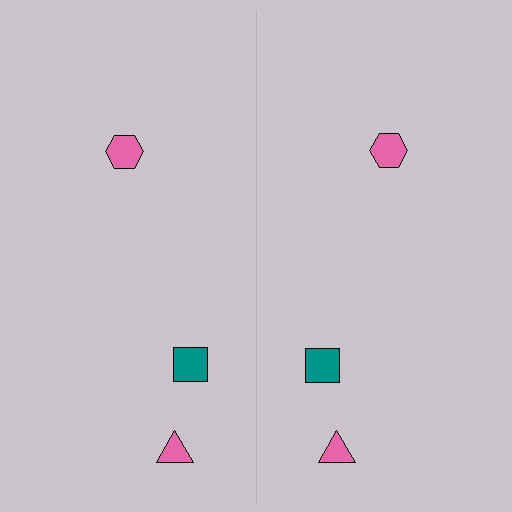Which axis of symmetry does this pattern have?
The pattern has a vertical axis of symmetry running through the center of the image.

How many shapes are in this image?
There are 6 shapes in this image.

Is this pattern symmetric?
Yes, this pattern has bilateral (reflection) symmetry.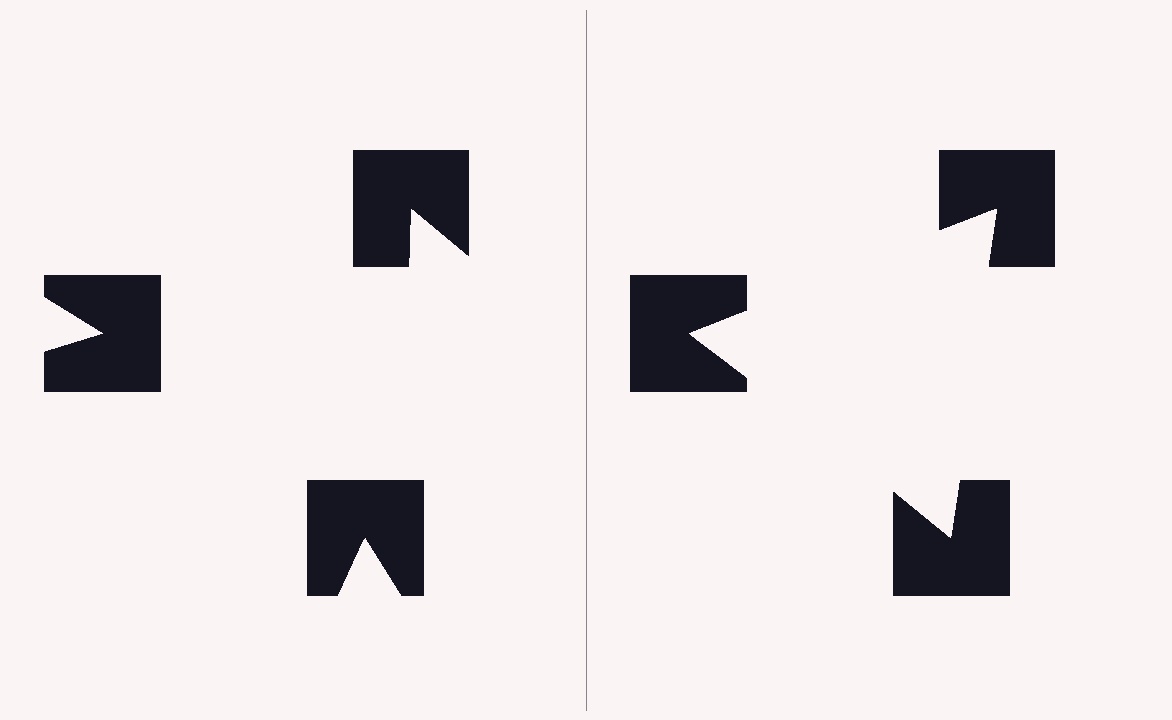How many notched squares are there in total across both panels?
6 — 3 on each side.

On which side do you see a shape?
An illusory triangle appears on the right side. On the left side the wedge cuts are rotated, so no coherent shape forms.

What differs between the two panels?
The notched squares are positioned identically on both sides; only the wedge orientations differ. On the right they align to a triangle; on the left they are misaligned.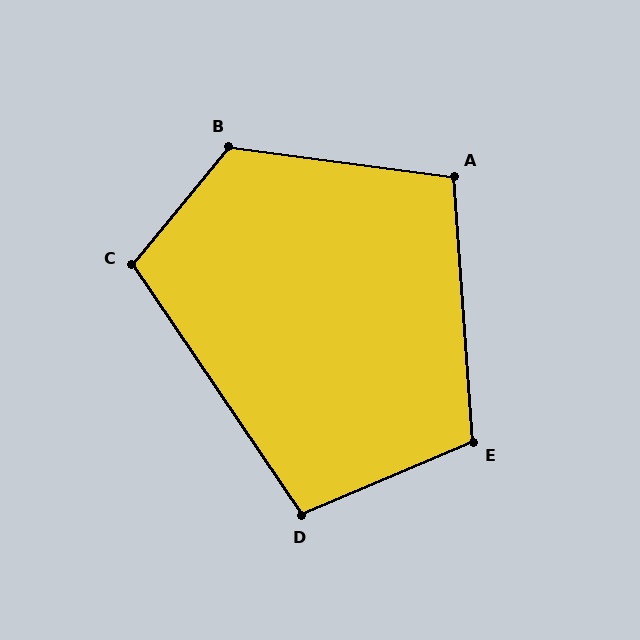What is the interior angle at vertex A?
Approximately 102 degrees (obtuse).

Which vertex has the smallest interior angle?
D, at approximately 101 degrees.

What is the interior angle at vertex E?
Approximately 109 degrees (obtuse).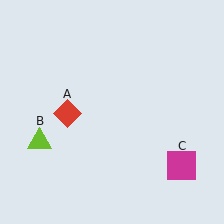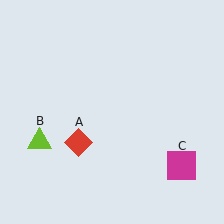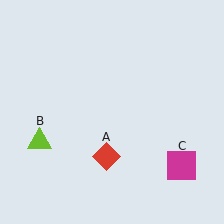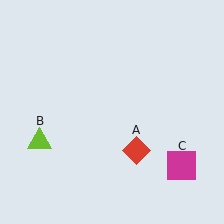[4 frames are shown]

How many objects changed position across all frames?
1 object changed position: red diamond (object A).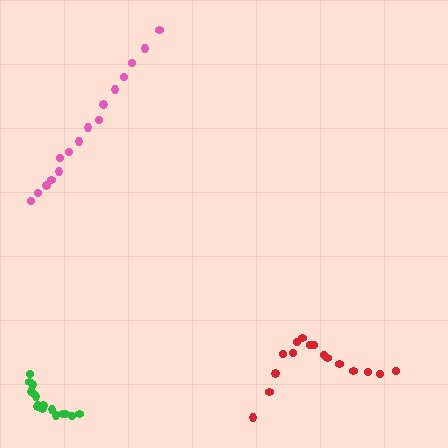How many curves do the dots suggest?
There are 3 distinct paths.